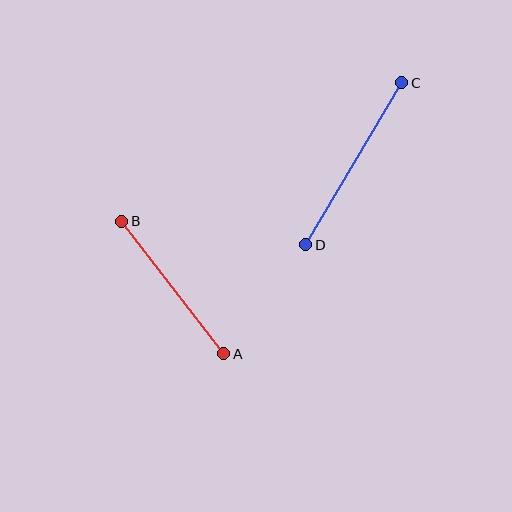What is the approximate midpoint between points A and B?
The midpoint is at approximately (173, 287) pixels.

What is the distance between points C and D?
The distance is approximately 188 pixels.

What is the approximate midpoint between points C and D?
The midpoint is at approximately (354, 164) pixels.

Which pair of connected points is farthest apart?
Points C and D are farthest apart.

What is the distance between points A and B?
The distance is approximately 167 pixels.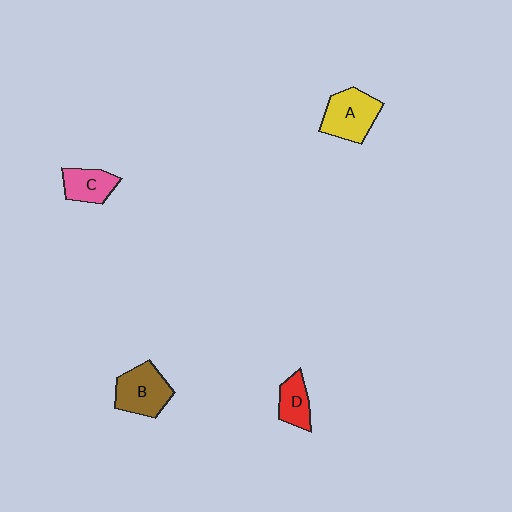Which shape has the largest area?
Shape B (brown).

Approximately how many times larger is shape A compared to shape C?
Approximately 1.4 times.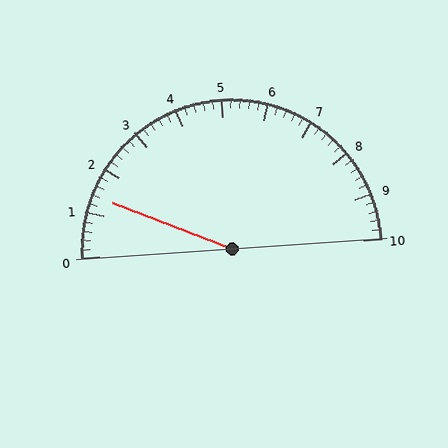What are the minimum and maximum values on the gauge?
The gauge ranges from 0 to 10.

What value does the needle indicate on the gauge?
The needle indicates approximately 1.4.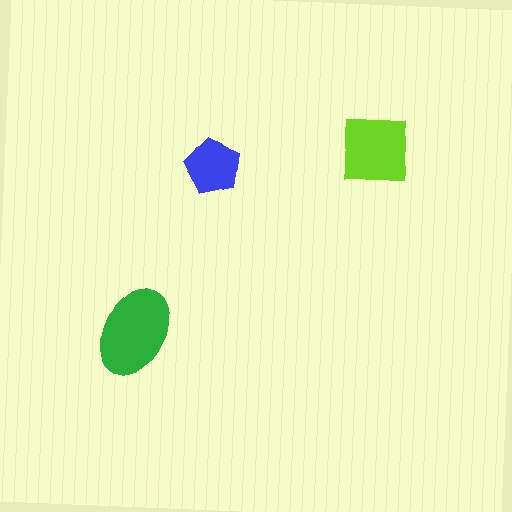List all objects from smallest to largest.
The blue pentagon, the lime square, the green ellipse.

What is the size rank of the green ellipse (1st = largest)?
1st.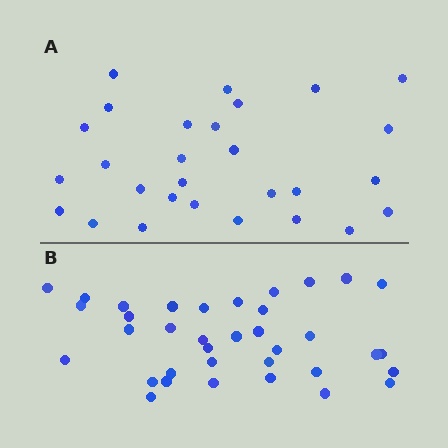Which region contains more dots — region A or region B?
Region B (the bottom region) has more dots.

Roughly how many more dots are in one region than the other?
Region B has roughly 8 or so more dots than region A.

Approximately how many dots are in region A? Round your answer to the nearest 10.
About 30 dots. (The exact count is 28, which rounds to 30.)